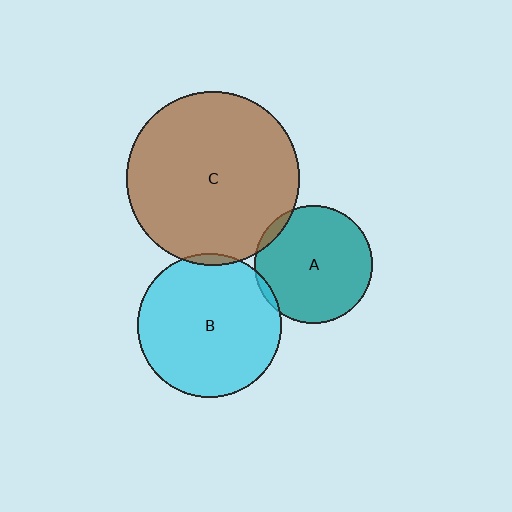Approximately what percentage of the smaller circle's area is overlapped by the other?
Approximately 5%.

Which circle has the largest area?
Circle C (brown).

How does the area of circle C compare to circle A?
Approximately 2.2 times.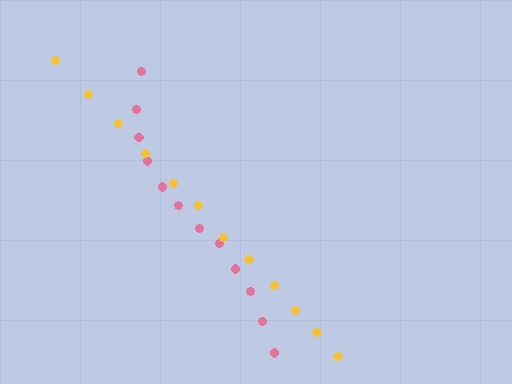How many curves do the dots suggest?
There are 2 distinct paths.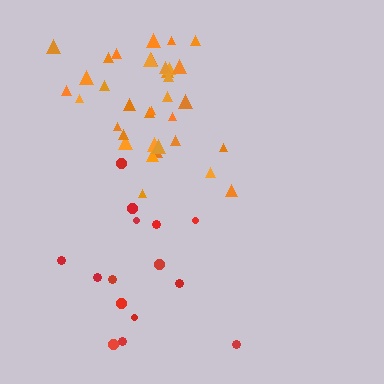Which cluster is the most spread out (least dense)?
Red.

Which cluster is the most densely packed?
Orange.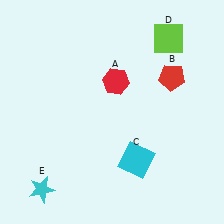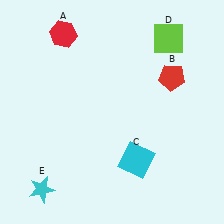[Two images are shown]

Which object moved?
The red hexagon (A) moved left.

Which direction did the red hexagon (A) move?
The red hexagon (A) moved left.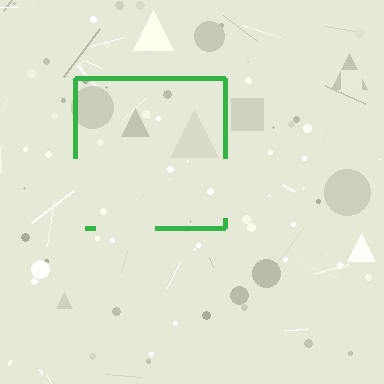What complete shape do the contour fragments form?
The contour fragments form a square.